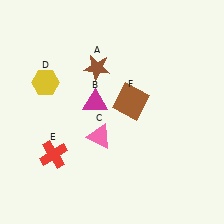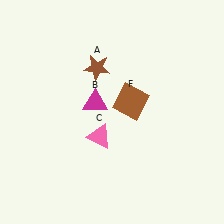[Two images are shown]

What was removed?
The yellow hexagon (D), the red cross (E) were removed in Image 2.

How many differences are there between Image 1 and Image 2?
There are 2 differences between the two images.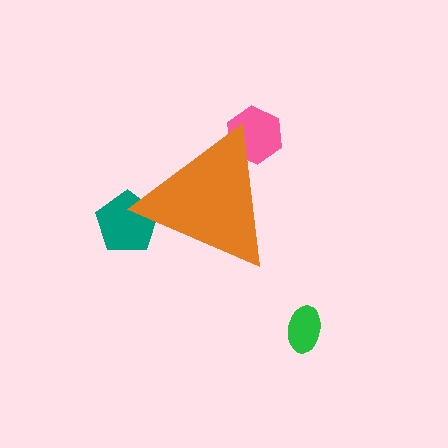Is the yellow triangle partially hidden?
Yes, the yellow triangle is partially hidden behind the orange triangle.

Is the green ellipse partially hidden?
No, the green ellipse is fully visible.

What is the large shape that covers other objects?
An orange triangle.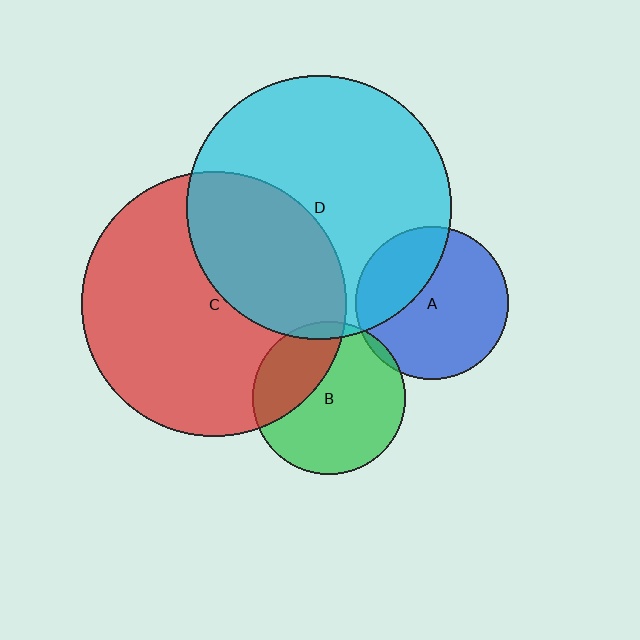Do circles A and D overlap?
Yes.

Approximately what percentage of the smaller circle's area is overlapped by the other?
Approximately 30%.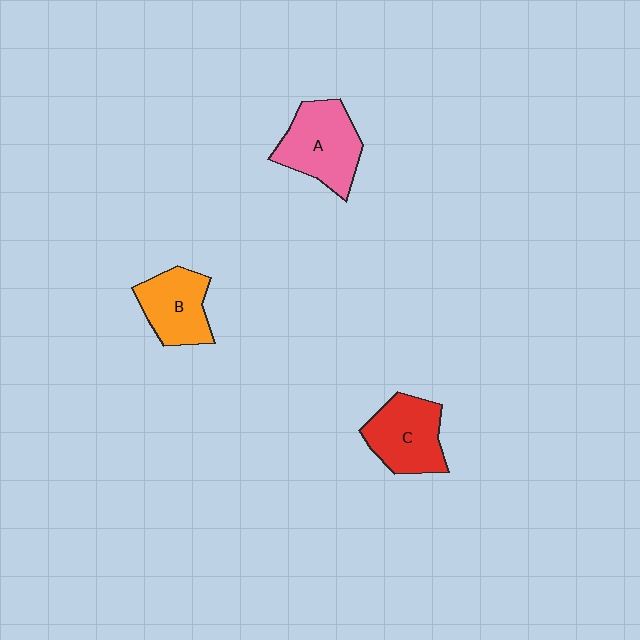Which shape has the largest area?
Shape A (pink).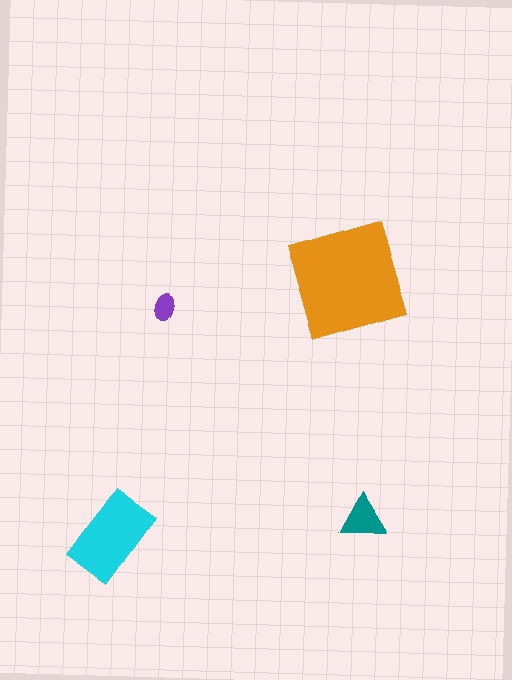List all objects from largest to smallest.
The orange square, the cyan rectangle, the teal triangle, the purple ellipse.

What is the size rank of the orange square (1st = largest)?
1st.